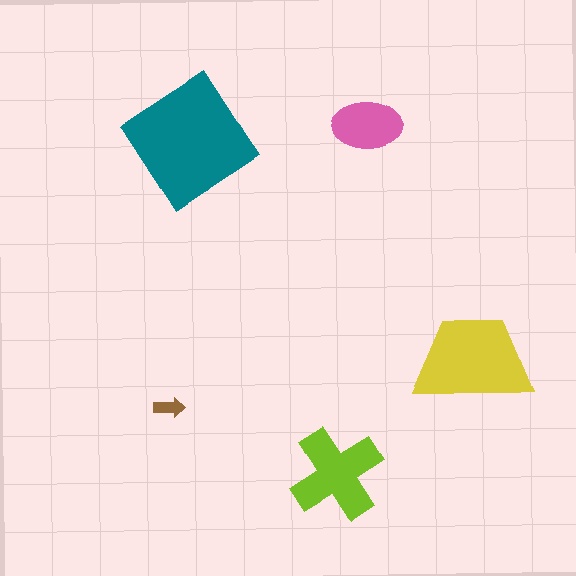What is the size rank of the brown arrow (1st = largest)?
5th.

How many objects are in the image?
There are 5 objects in the image.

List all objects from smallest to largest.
The brown arrow, the pink ellipse, the lime cross, the yellow trapezoid, the teal diamond.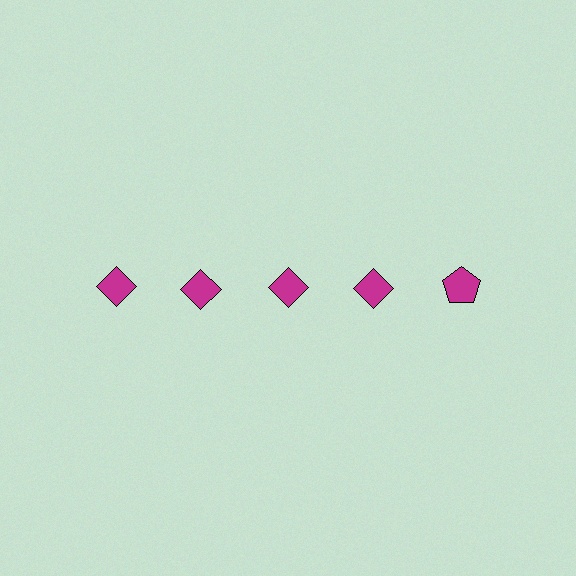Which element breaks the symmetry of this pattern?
The magenta pentagon in the top row, rightmost column breaks the symmetry. All other shapes are magenta diamonds.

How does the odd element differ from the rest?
It has a different shape: pentagon instead of diamond.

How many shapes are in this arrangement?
There are 5 shapes arranged in a grid pattern.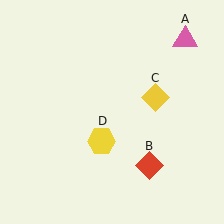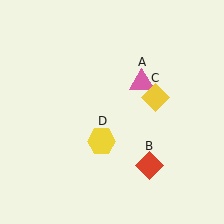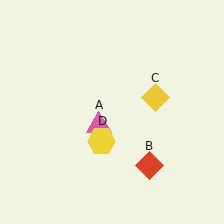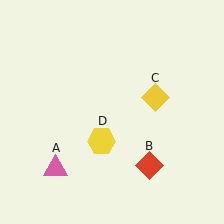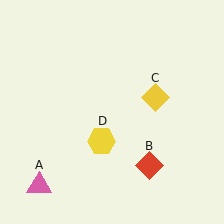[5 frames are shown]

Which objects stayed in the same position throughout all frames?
Red diamond (object B) and yellow diamond (object C) and yellow hexagon (object D) remained stationary.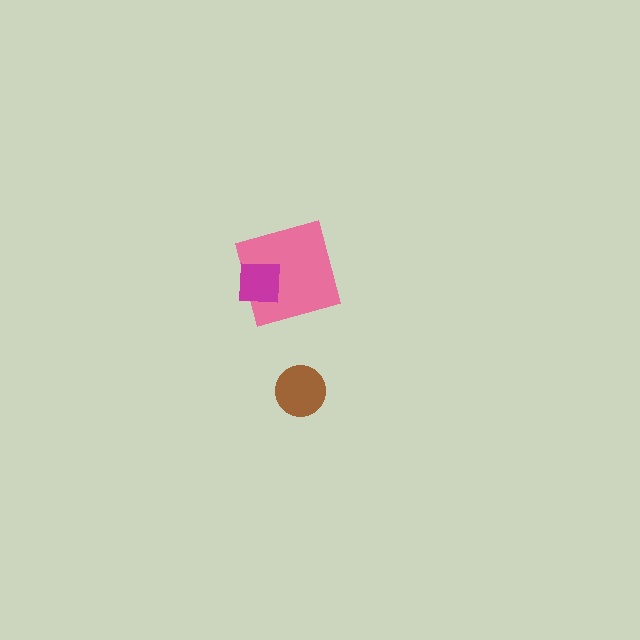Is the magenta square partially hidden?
No, no other shape covers it.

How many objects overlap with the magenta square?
1 object overlaps with the magenta square.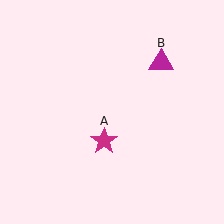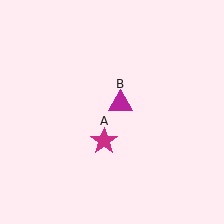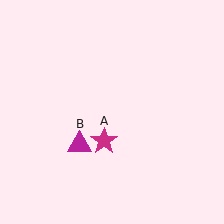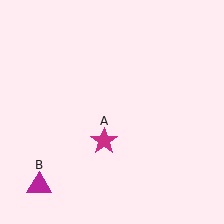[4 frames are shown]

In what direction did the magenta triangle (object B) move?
The magenta triangle (object B) moved down and to the left.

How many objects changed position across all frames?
1 object changed position: magenta triangle (object B).